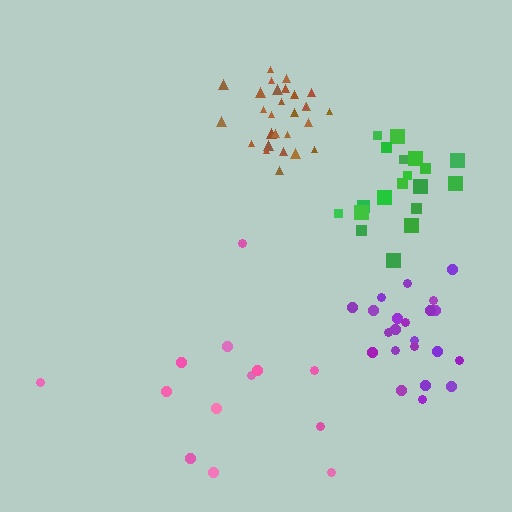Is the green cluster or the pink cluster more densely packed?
Green.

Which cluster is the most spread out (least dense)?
Pink.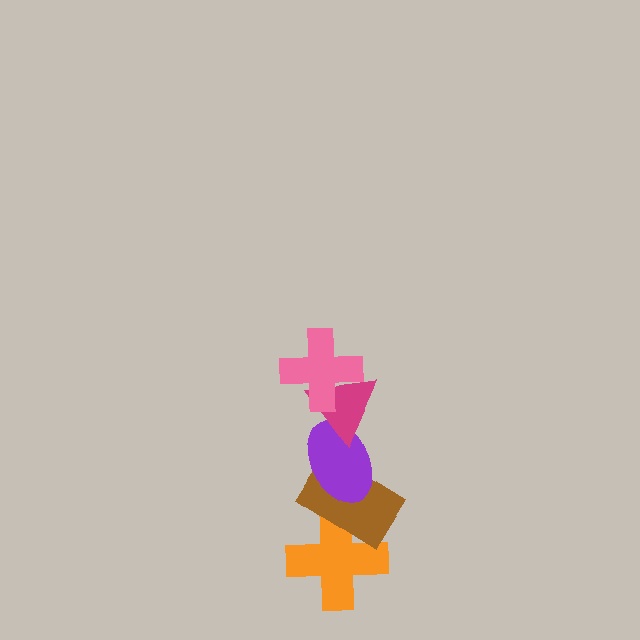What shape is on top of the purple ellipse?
The magenta triangle is on top of the purple ellipse.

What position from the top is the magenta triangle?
The magenta triangle is 2nd from the top.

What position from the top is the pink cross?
The pink cross is 1st from the top.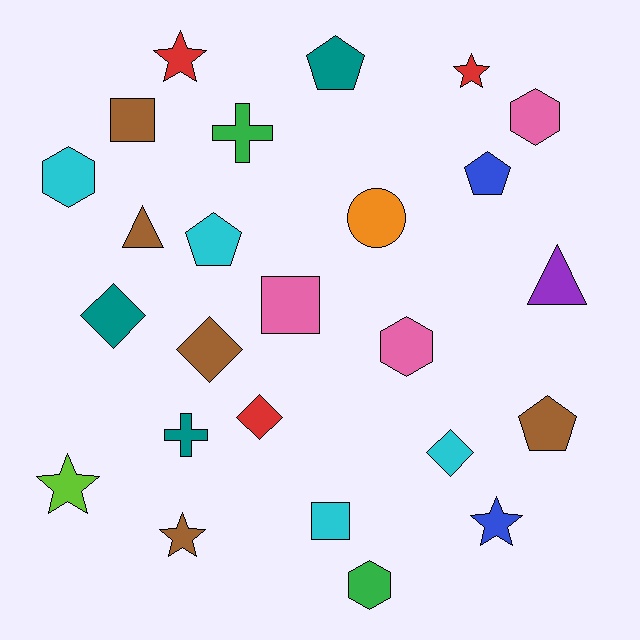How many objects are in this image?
There are 25 objects.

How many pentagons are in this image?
There are 4 pentagons.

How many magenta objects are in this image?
There are no magenta objects.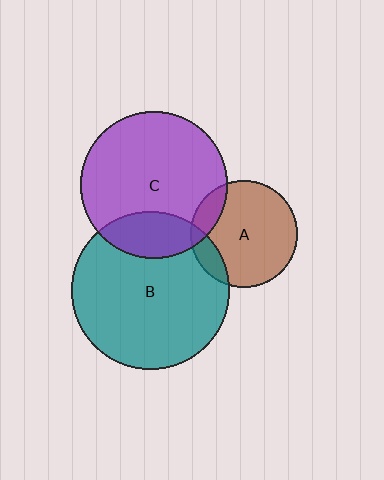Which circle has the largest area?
Circle B (teal).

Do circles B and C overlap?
Yes.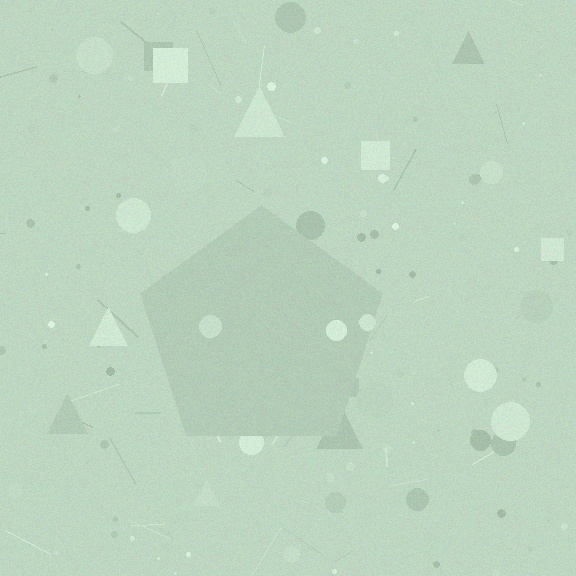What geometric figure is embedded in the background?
A pentagon is embedded in the background.